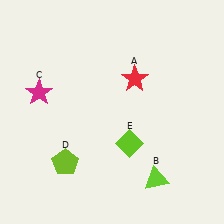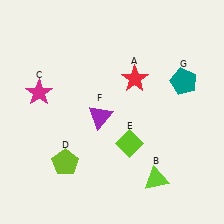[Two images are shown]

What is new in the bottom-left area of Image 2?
A purple triangle (F) was added in the bottom-left area of Image 2.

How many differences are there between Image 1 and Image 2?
There are 2 differences between the two images.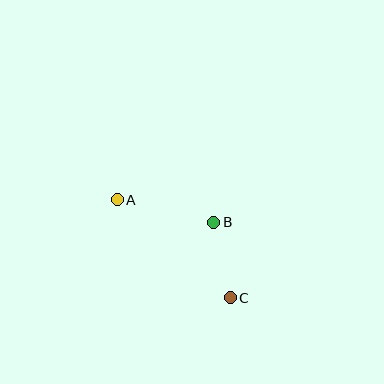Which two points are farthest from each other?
Points A and C are farthest from each other.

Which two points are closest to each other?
Points B and C are closest to each other.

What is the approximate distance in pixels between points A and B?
The distance between A and B is approximately 99 pixels.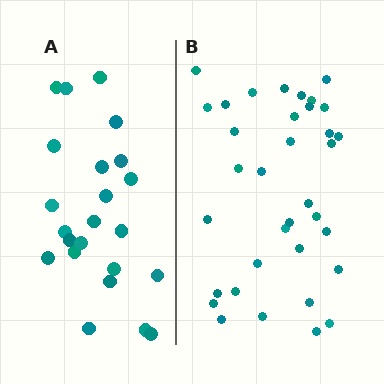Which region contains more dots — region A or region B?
Region B (the right region) has more dots.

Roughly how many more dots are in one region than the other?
Region B has roughly 12 or so more dots than region A.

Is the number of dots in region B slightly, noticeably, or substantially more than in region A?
Region B has substantially more. The ratio is roughly 1.5 to 1.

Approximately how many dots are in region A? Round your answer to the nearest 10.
About 20 dots. (The exact count is 23, which rounds to 20.)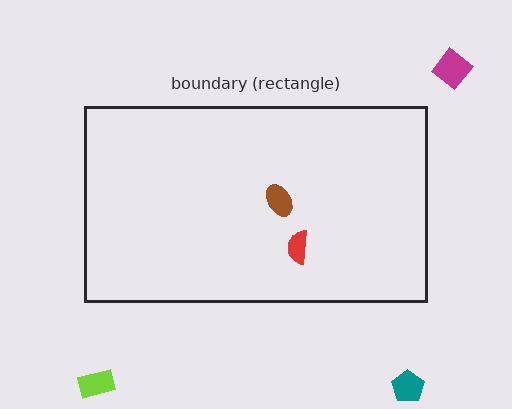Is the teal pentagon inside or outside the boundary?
Outside.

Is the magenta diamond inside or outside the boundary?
Outside.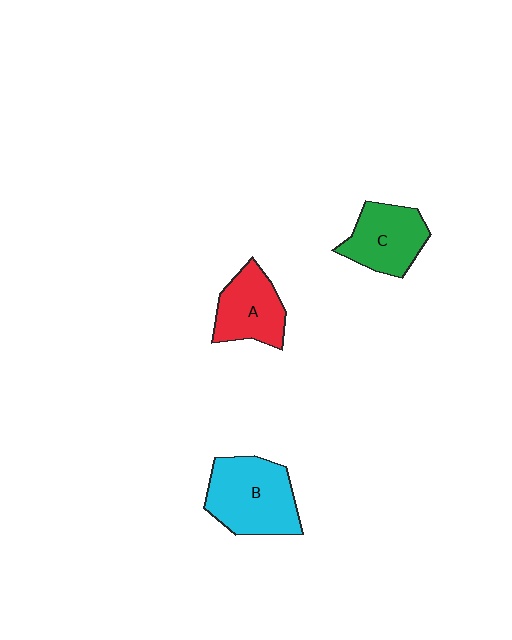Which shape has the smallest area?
Shape A (red).